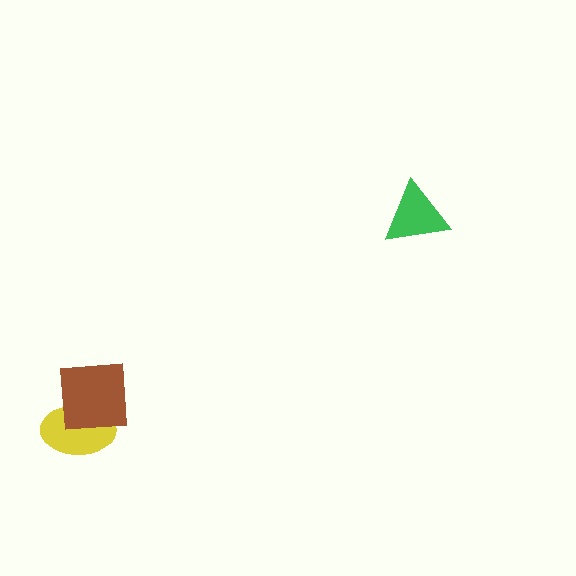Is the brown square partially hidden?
No, no other shape covers it.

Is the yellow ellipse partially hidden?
Yes, it is partially covered by another shape.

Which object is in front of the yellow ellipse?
The brown square is in front of the yellow ellipse.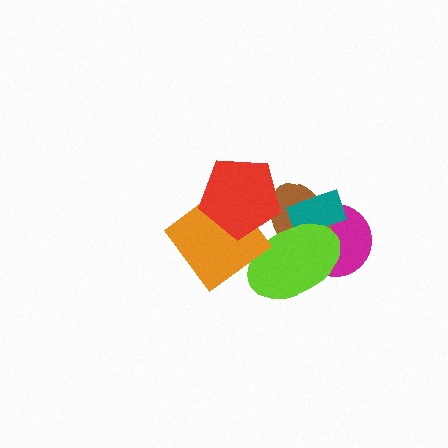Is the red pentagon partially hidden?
No, no other shape covers it.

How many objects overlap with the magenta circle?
3 objects overlap with the magenta circle.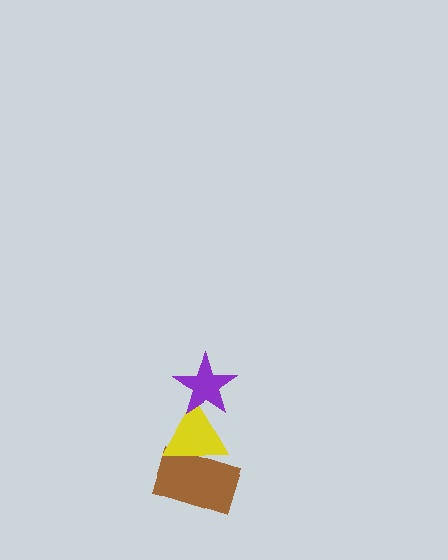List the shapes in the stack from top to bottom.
From top to bottom: the purple star, the yellow triangle, the brown rectangle.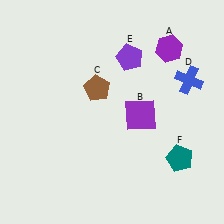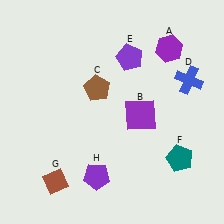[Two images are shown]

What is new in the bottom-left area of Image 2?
A purple pentagon (H) was added in the bottom-left area of Image 2.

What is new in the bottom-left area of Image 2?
A brown diamond (G) was added in the bottom-left area of Image 2.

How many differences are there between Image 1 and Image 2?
There are 2 differences between the two images.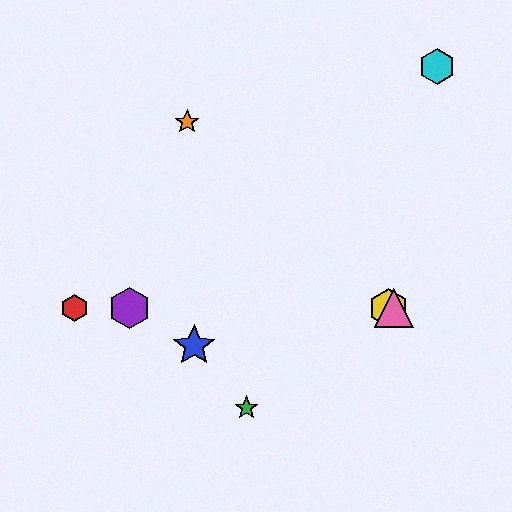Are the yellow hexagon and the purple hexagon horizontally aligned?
Yes, both are at y≈308.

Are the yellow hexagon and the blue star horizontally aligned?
No, the yellow hexagon is at y≈308 and the blue star is at y≈346.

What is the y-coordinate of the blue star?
The blue star is at y≈346.